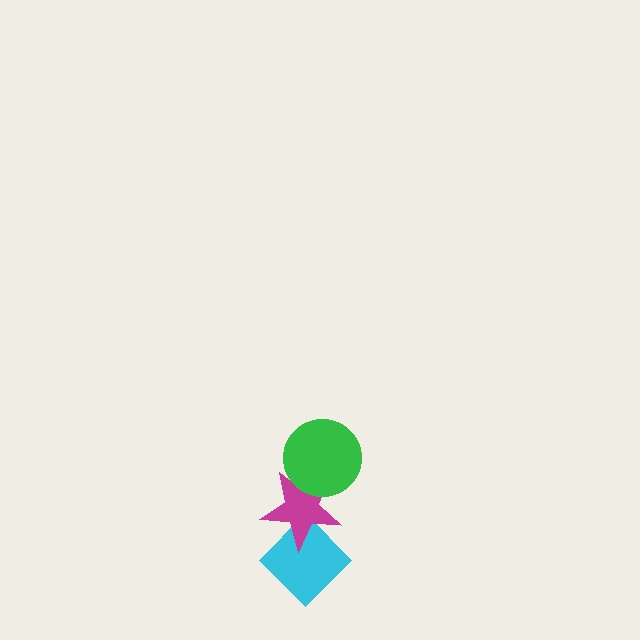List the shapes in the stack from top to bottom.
From top to bottom: the green circle, the magenta star, the cyan diamond.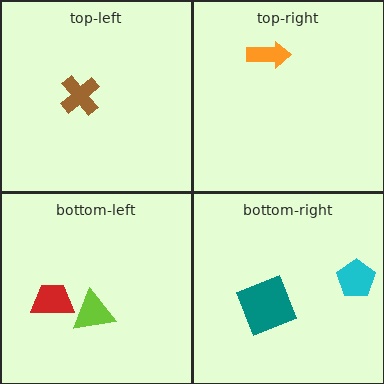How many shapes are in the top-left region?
1.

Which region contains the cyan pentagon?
The bottom-right region.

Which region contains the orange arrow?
The top-right region.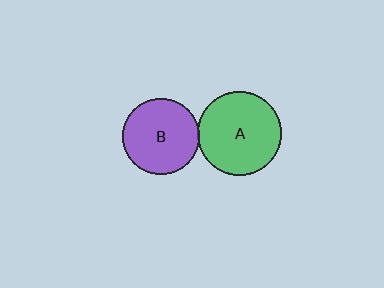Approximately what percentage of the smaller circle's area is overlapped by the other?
Approximately 5%.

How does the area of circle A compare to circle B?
Approximately 1.2 times.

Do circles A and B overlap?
Yes.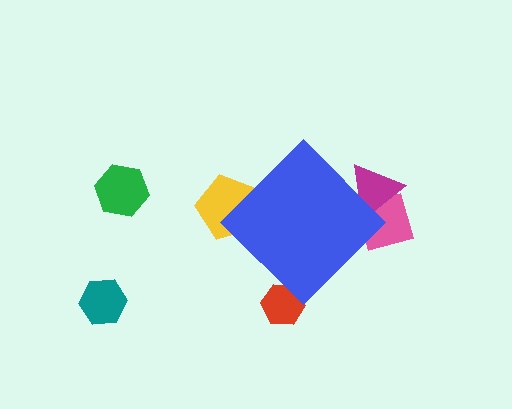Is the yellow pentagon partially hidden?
Yes, the yellow pentagon is partially hidden behind the blue diamond.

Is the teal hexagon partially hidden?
No, the teal hexagon is fully visible.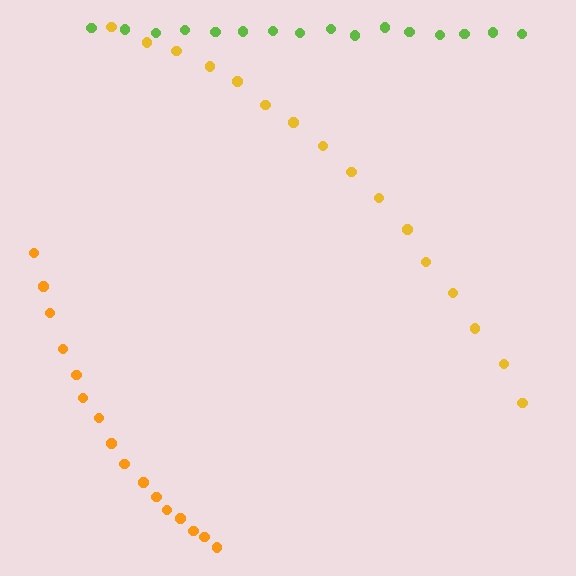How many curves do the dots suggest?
There are 3 distinct paths.